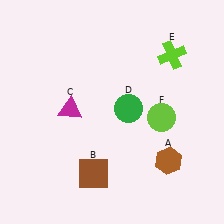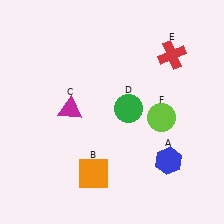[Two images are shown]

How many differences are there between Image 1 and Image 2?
There are 3 differences between the two images.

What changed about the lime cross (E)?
In Image 1, E is lime. In Image 2, it changed to red.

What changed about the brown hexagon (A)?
In Image 1, A is brown. In Image 2, it changed to blue.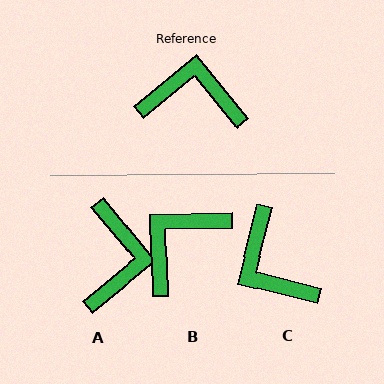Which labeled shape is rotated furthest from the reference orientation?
C, about 126 degrees away.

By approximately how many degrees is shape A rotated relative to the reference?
Approximately 90 degrees clockwise.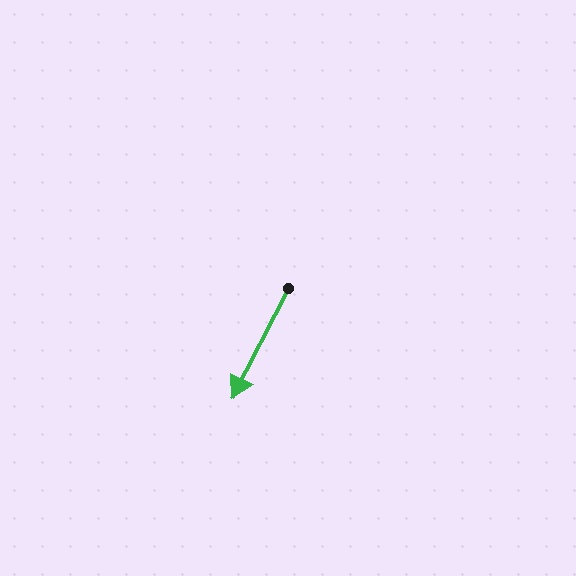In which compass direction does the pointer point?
Southwest.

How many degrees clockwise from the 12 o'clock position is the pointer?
Approximately 207 degrees.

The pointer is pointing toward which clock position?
Roughly 7 o'clock.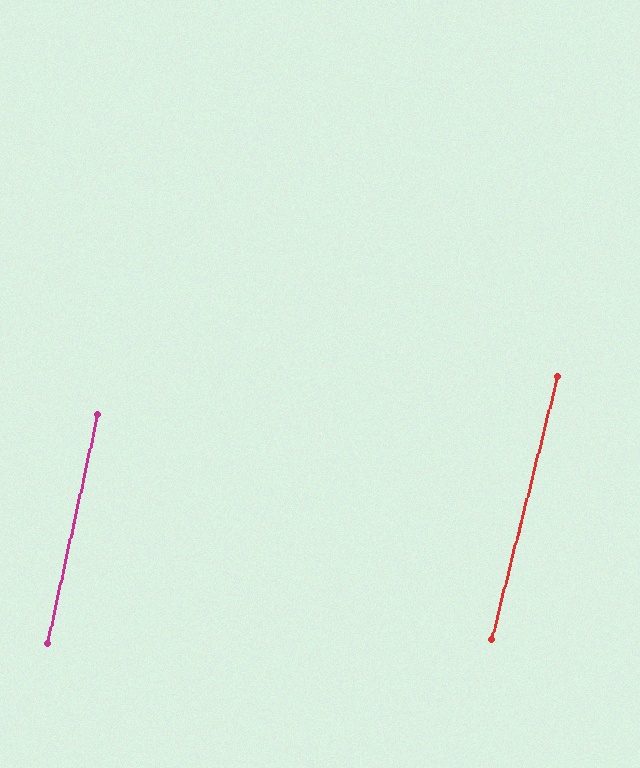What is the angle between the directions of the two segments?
Approximately 2 degrees.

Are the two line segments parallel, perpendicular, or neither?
Parallel — their directions differ by only 1.7°.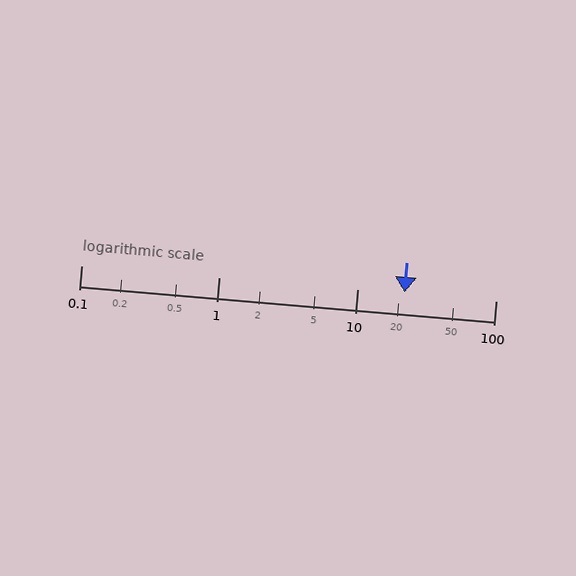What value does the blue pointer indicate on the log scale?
The pointer indicates approximately 22.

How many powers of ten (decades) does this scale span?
The scale spans 3 decades, from 0.1 to 100.